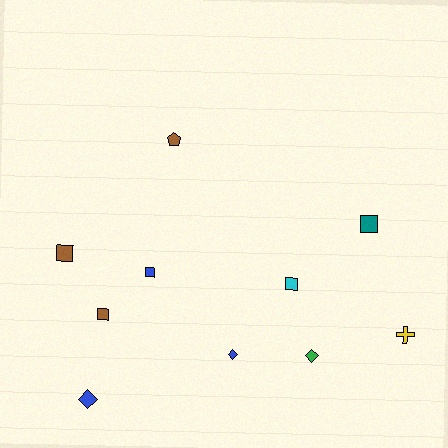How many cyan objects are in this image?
There is 1 cyan object.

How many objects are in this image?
There are 10 objects.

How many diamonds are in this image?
There are 3 diamonds.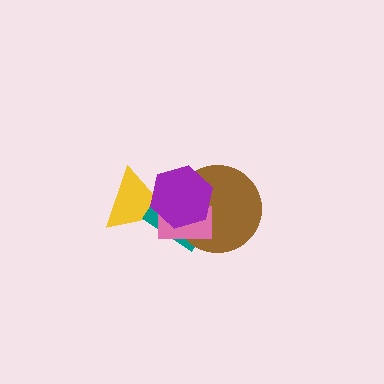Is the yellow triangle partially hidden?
Yes, it is partially covered by another shape.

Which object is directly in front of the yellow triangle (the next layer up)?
The teal diamond is directly in front of the yellow triangle.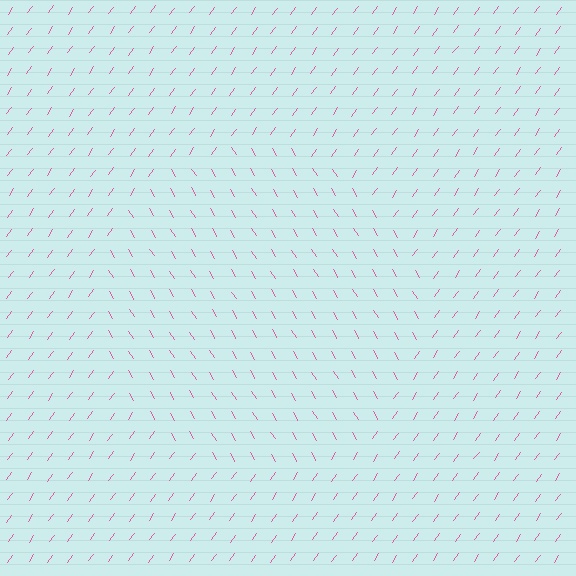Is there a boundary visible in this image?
Yes, there is a texture boundary formed by a change in line orientation.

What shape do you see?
I see a circle.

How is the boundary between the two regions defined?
The boundary is defined purely by a change in line orientation (approximately 66 degrees difference). All lines are the same color and thickness.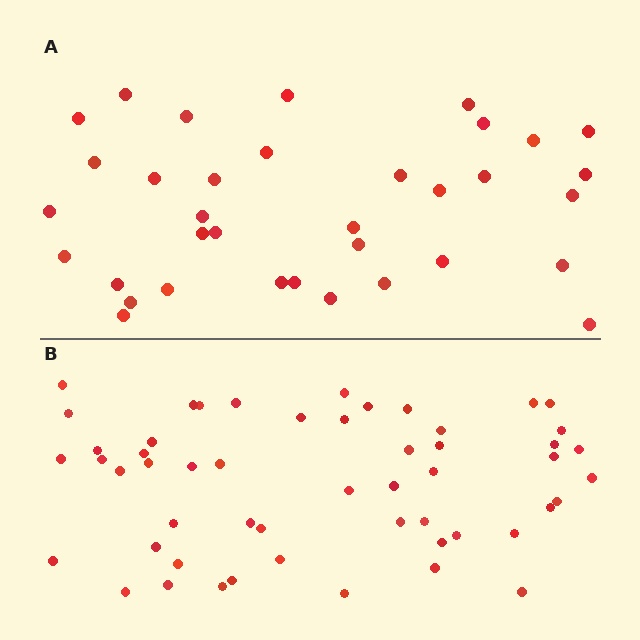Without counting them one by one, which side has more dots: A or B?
Region B (the bottom region) has more dots.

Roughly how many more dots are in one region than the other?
Region B has approximately 20 more dots than region A.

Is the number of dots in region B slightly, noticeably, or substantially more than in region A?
Region B has substantially more. The ratio is roughly 1.5 to 1.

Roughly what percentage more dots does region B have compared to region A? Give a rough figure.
About 50% more.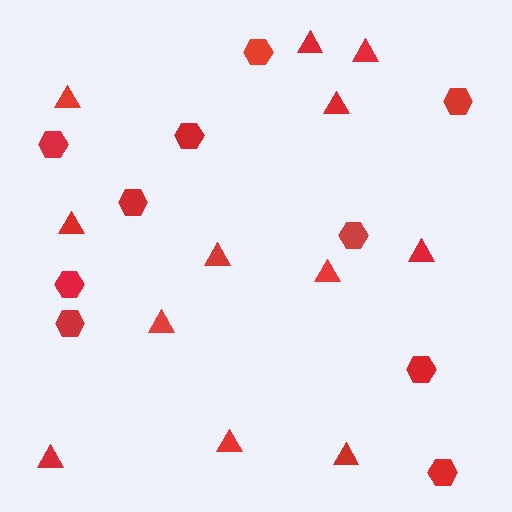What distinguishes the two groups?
There are 2 groups: one group of triangles (12) and one group of hexagons (10).